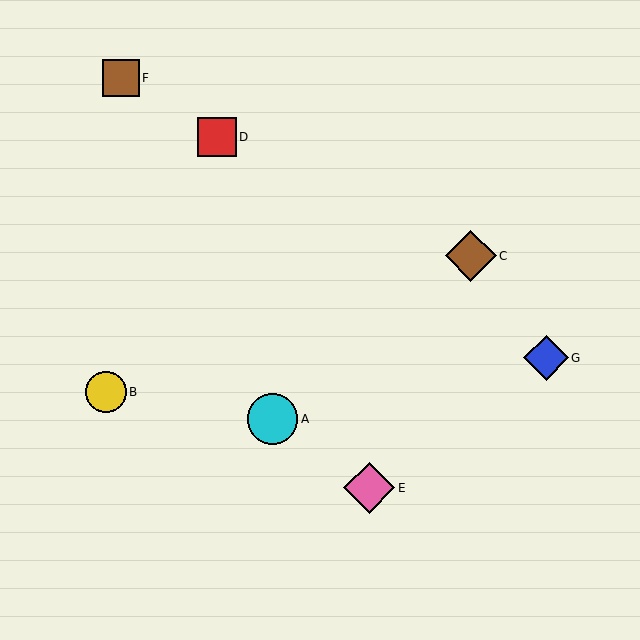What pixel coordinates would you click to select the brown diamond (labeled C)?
Click at (471, 256) to select the brown diamond C.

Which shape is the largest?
The pink diamond (labeled E) is the largest.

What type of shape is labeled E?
Shape E is a pink diamond.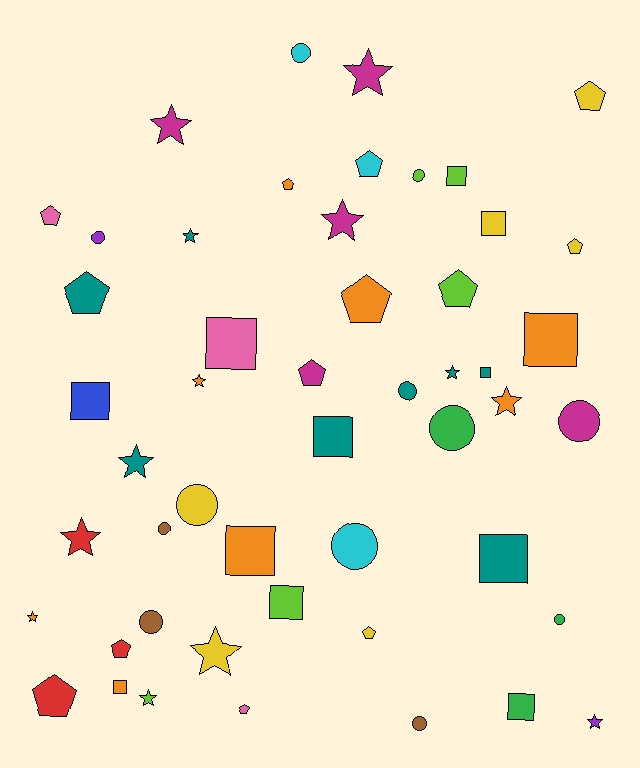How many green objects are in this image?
There are 3 green objects.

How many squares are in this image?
There are 12 squares.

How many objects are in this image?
There are 50 objects.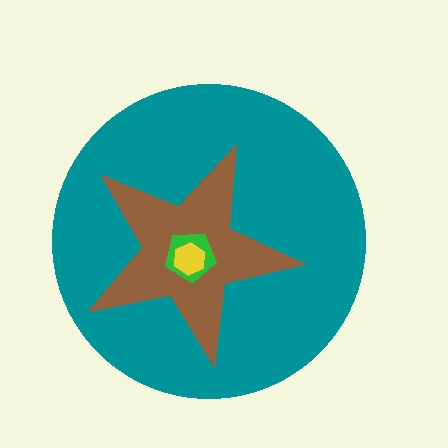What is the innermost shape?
The yellow hexagon.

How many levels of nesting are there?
4.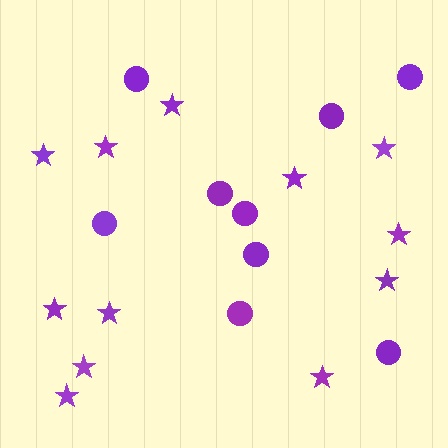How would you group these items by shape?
There are 2 groups: one group of circles (9) and one group of stars (12).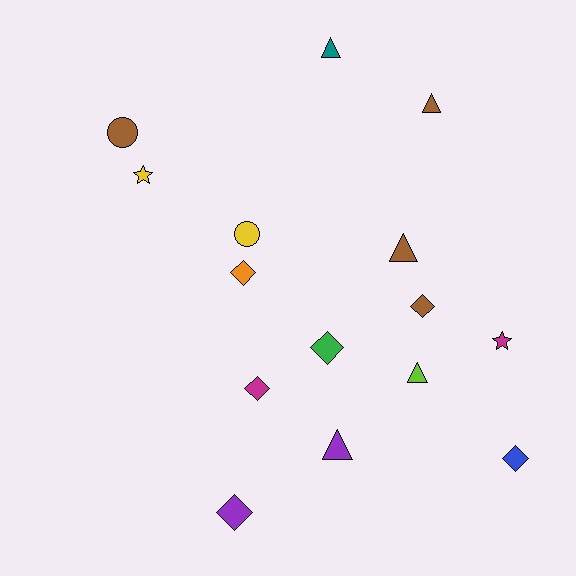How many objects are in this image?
There are 15 objects.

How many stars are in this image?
There are 2 stars.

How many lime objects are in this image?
There is 1 lime object.